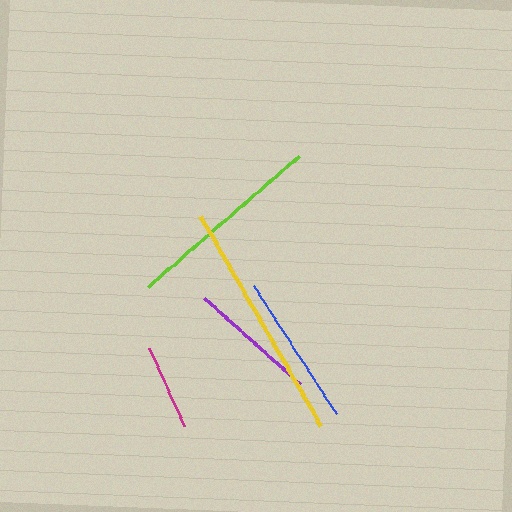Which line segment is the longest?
The yellow line is the longest at approximately 243 pixels.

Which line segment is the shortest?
The magenta line is the shortest at approximately 86 pixels.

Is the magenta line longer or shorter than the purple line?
The purple line is longer than the magenta line.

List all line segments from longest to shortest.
From longest to shortest: yellow, lime, blue, purple, magenta.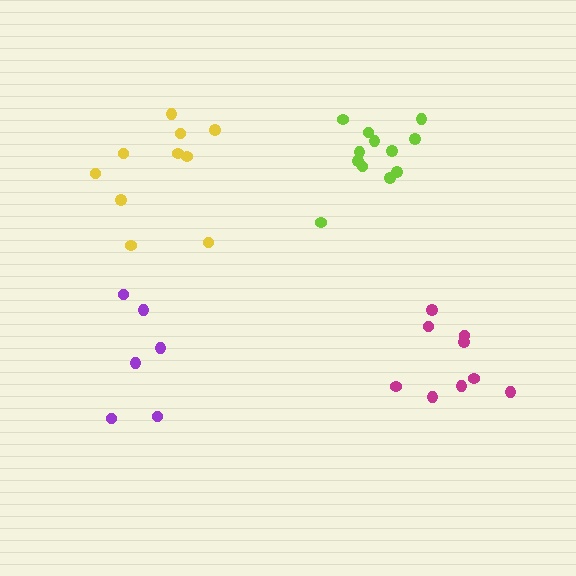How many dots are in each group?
Group 1: 12 dots, Group 2: 6 dots, Group 3: 9 dots, Group 4: 10 dots (37 total).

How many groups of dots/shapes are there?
There are 4 groups.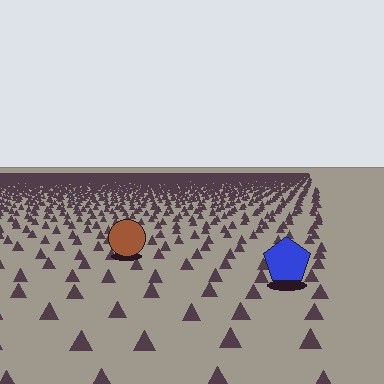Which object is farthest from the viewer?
The brown circle is farthest from the viewer. It appears smaller and the ground texture around it is denser.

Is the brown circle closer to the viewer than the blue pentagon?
No. The blue pentagon is closer — you can tell from the texture gradient: the ground texture is coarser near it.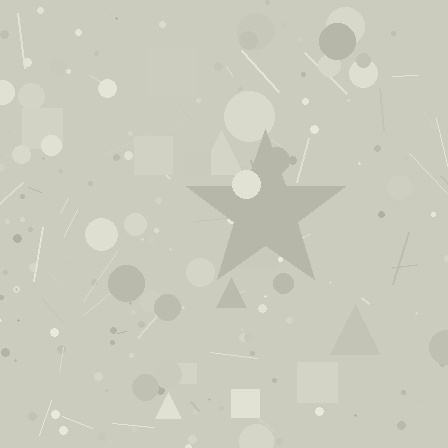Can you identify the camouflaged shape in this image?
The camouflaged shape is a star.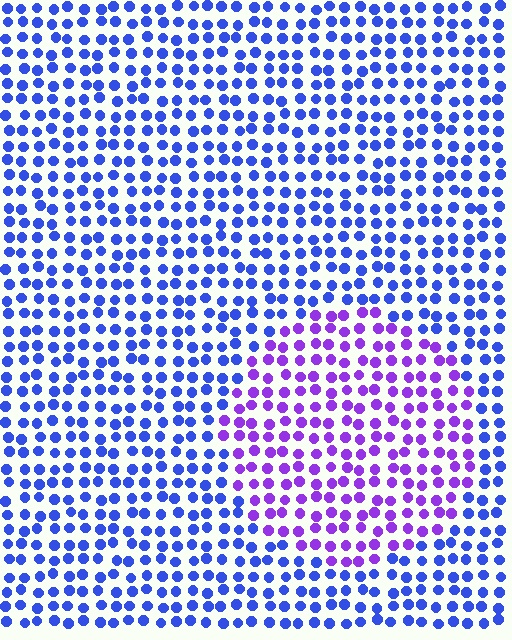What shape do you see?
I see a circle.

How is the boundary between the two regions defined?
The boundary is defined purely by a slight shift in hue (about 43 degrees). Spacing, size, and orientation are identical on both sides.